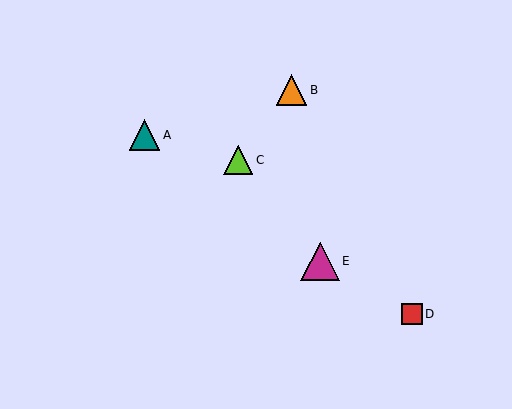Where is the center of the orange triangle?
The center of the orange triangle is at (291, 90).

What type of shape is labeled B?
Shape B is an orange triangle.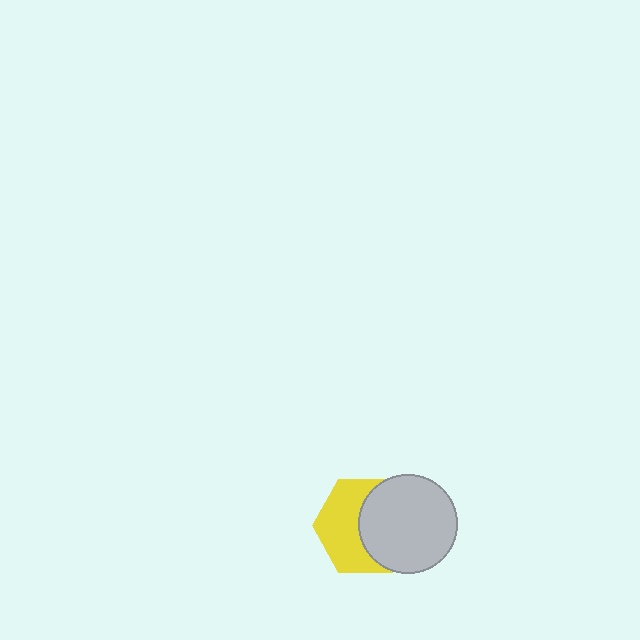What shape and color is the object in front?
The object in front is a light gray circle.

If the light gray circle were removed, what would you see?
You would see the complete yellow hexagon.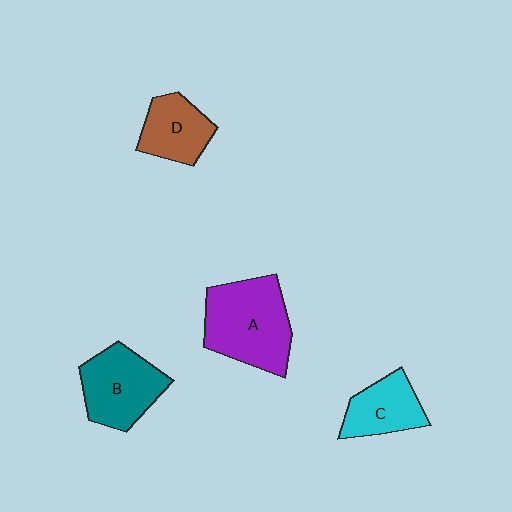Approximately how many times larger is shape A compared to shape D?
Approximately 1.7 times.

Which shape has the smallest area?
Shape D (brown).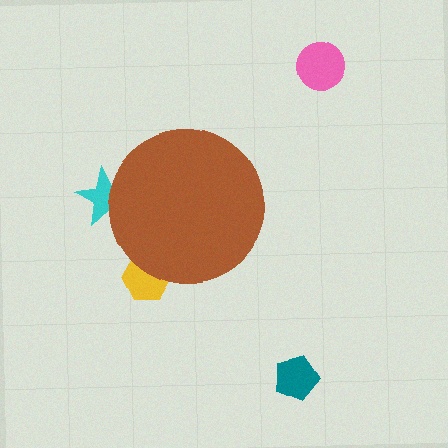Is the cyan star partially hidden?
Yes, the cyan star is partially hidden behind the brown circle.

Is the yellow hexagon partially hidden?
Yes, the yellow hexagon is partially hidden behind the brown circle.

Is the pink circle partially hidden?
No, the pink circle is fully visible.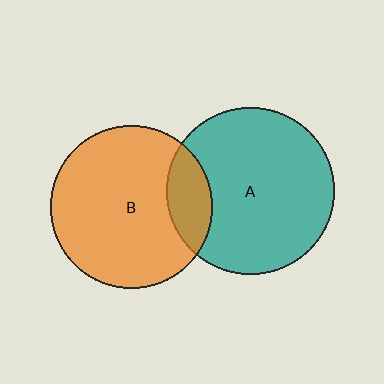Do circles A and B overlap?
Yes.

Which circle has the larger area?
Circle A (teal).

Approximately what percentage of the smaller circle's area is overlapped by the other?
Approximately 15%.